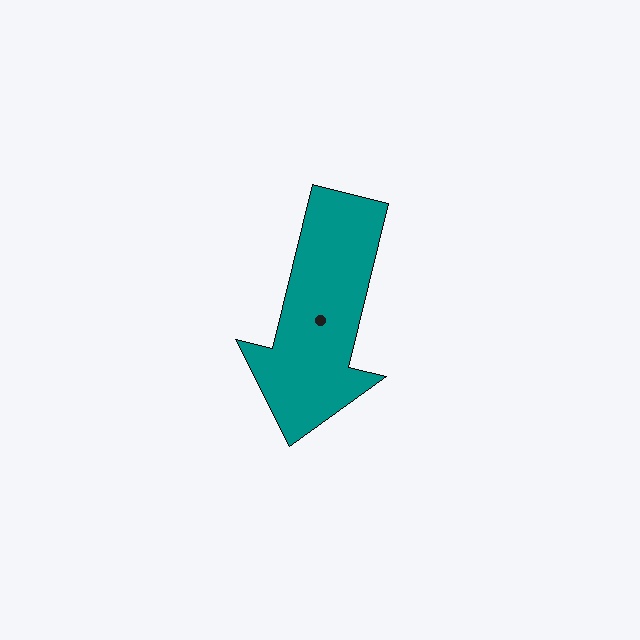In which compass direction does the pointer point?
South.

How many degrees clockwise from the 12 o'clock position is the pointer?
Approximately 194 degrees.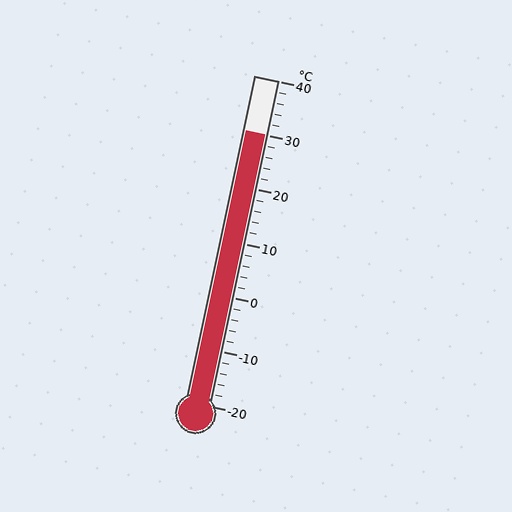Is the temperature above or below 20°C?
The temperature is above 20°C.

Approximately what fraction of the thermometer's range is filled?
The thermometer is filled to approximately 85% of its range.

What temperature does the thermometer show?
The thermometer shows approximately 30°C.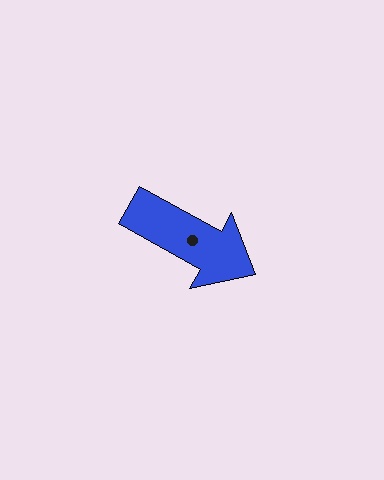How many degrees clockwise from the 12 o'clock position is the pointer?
Approximately 119 degrees.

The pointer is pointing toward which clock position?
Roughly 4 o'clock.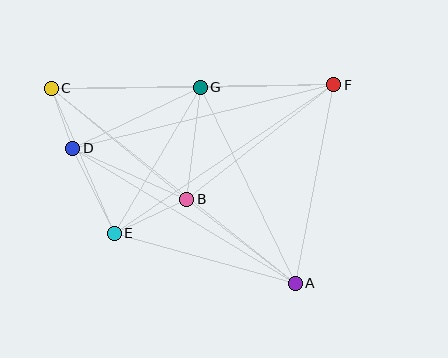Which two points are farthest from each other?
Points A and C are farthest from each other.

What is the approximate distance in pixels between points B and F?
The distance between B and F is approximately 186 pixels.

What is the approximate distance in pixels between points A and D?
The distance between A and D is approximately 260 pixels.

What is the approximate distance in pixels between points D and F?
The distance between D and F is approximately 268 pixels.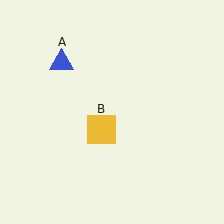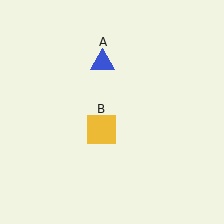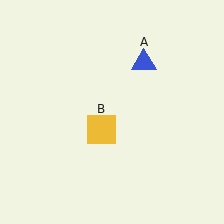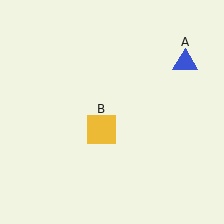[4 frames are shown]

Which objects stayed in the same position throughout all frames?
Yellow square (object B) remained stationary.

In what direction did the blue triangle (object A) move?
The blue triangle (object A) moved right.